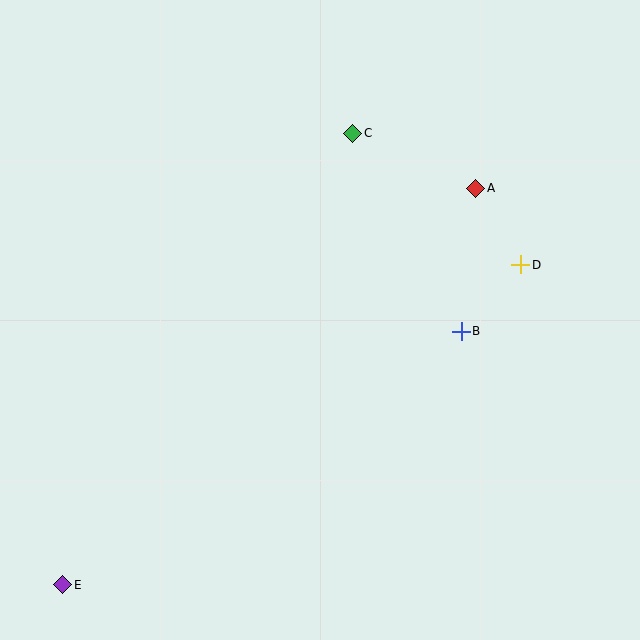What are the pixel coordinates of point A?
Point A is at (476, 188).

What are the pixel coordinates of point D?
Point D is at (521, 265).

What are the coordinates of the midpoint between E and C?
The midpoint between E and C is at (208, 359).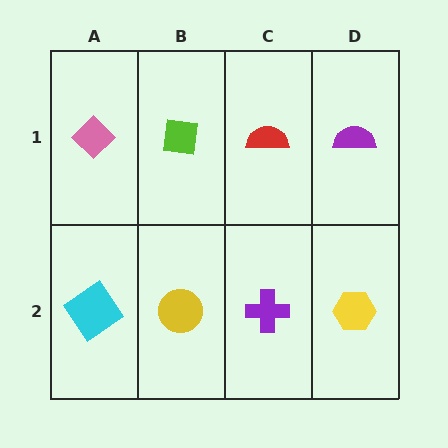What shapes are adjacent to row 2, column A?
A pink diamond (row 1, column A), a yellow circle (row 2, column B).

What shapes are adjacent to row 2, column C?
A red semicircle (row 1, column C), a yellow circle (row 2, column B), a yellow hexagon (row 2, column D).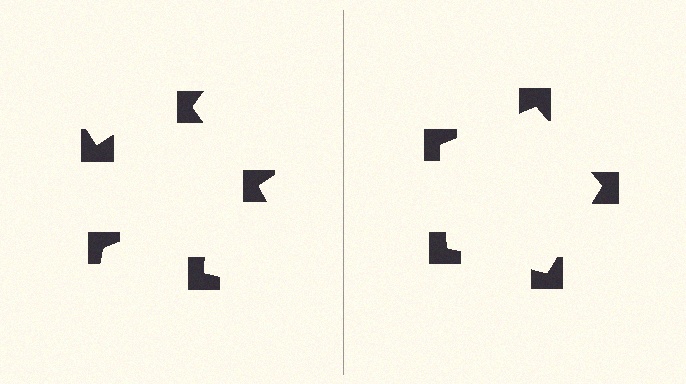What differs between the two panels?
The notched squares are positioned identically on both sides; only the wedge orientations differ. On the right they align to a pentagon; on the left they are misaligned.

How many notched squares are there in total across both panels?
10 — 5 on each side.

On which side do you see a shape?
An illusory pentagon appears on the right side. On the left side the wedge cuts are rotated, so no coherent shape forms.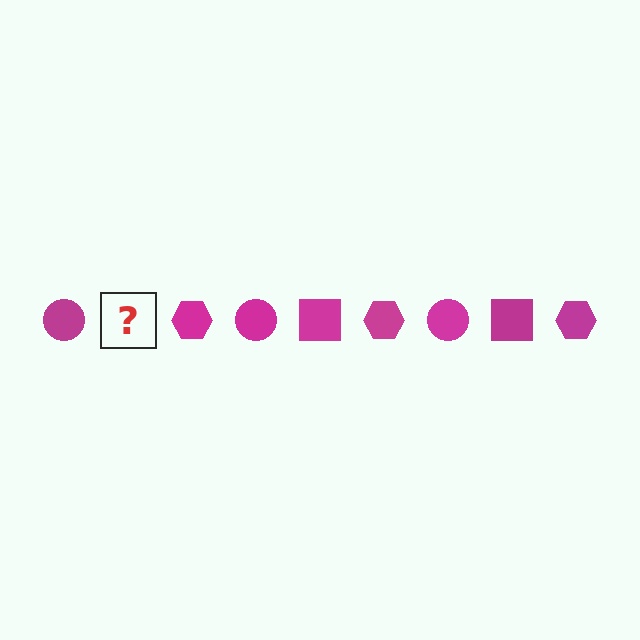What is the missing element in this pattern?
The missing element is a magenta square.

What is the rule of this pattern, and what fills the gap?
The rule is that the pattern cycles through circle, square, hexagon shapes in magenta. The gap should be filled with a magenta square.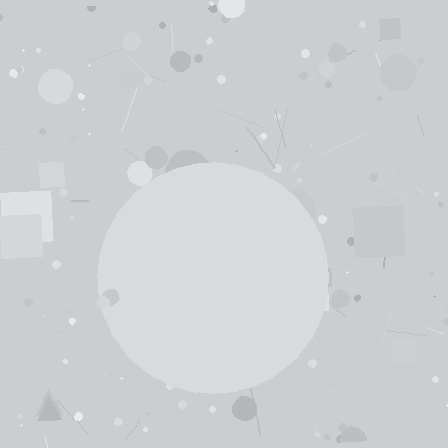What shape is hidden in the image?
A circle is hidden in the image.